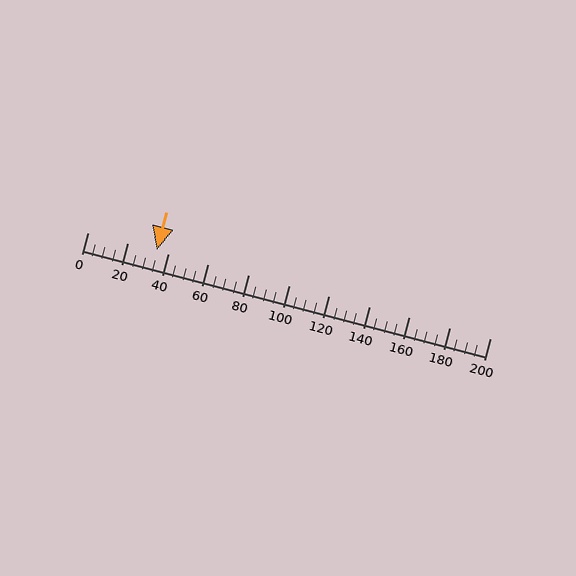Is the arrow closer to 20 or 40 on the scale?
The arrow is closer to 40.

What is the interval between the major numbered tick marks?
The major tick marks are spaced 20 units apart.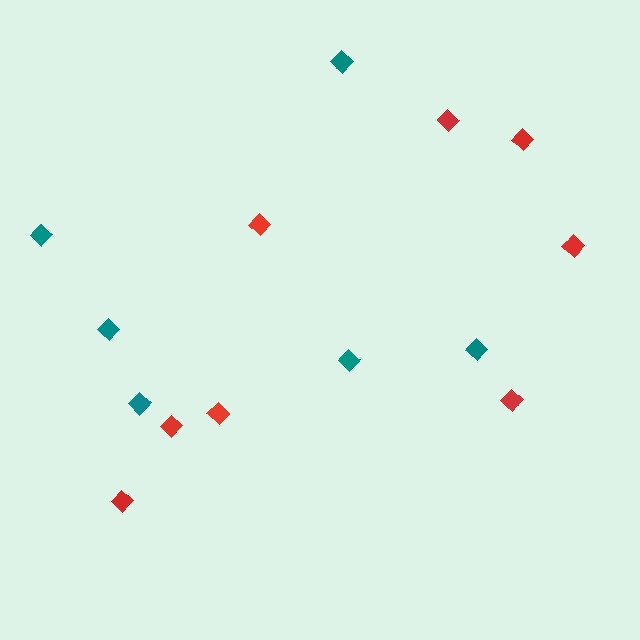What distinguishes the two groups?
There are 2 groups: one group of red diamonds (8) and one group of teal diamonds (6).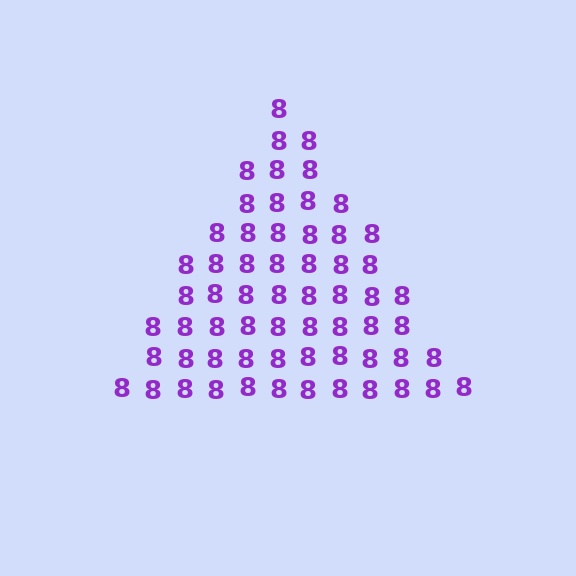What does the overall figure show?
The overall figure shows a triangle.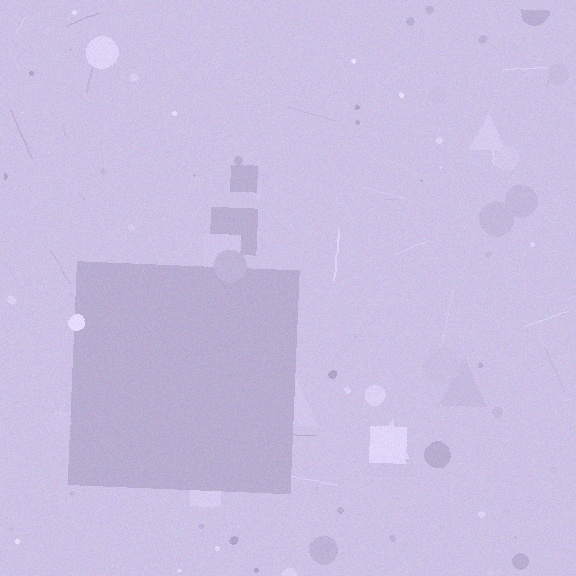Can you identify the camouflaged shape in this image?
The camouflaged shape is a square.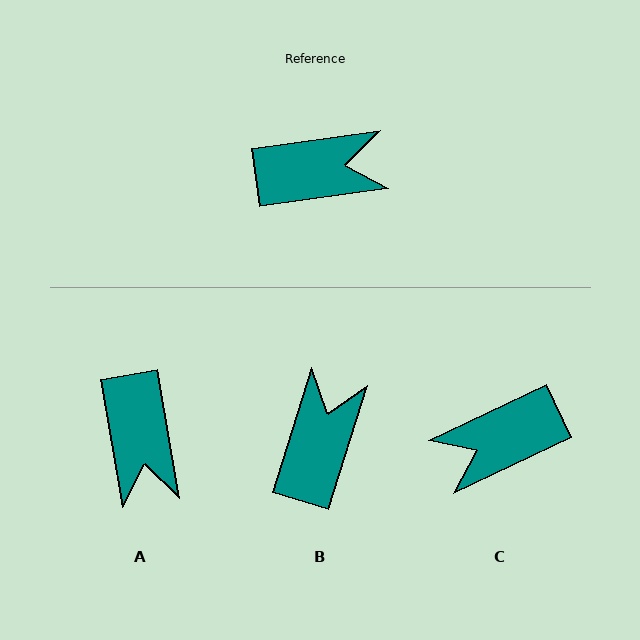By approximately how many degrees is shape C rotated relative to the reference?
Approximately 162 degrees clockwise.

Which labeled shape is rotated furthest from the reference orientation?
C, about 162 degrees away.